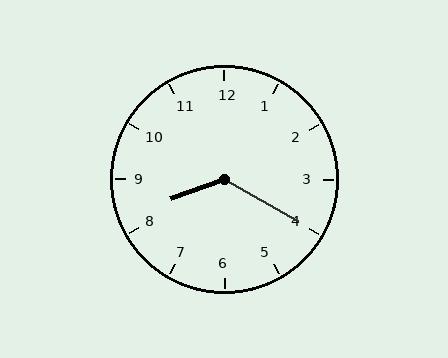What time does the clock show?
8:20.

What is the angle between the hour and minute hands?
Approximately 130 degrees.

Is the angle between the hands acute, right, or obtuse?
It is obtuse.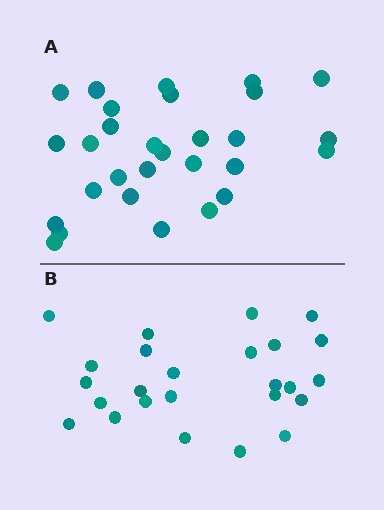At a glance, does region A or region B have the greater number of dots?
Region A (the top region) has more dots.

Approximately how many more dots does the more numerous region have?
Region A has about 4 more dots than region B.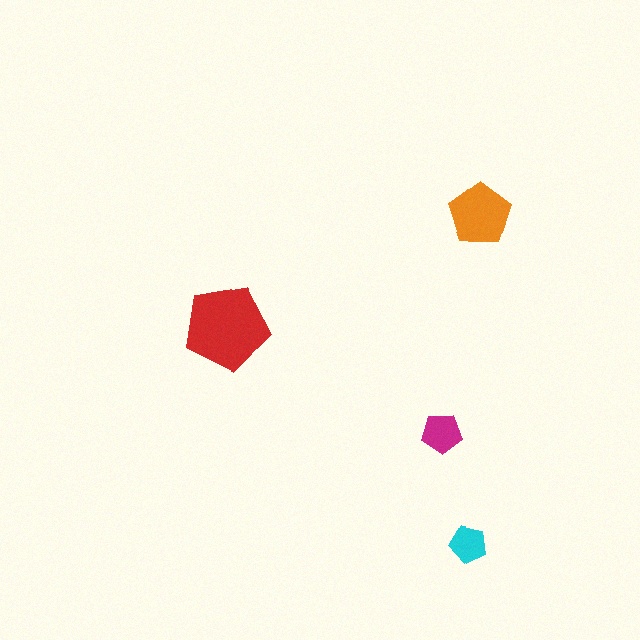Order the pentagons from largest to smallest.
the red one, the orange one, the magenta one, the cyan one.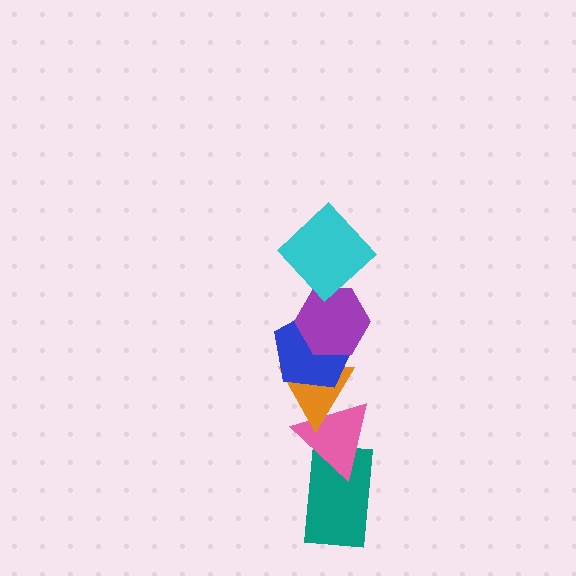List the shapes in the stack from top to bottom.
From top to bottom: the cyan diamond, the purple hexagon, the blue pentagon, the orange triangle, the pink triangle, the teal rectangle.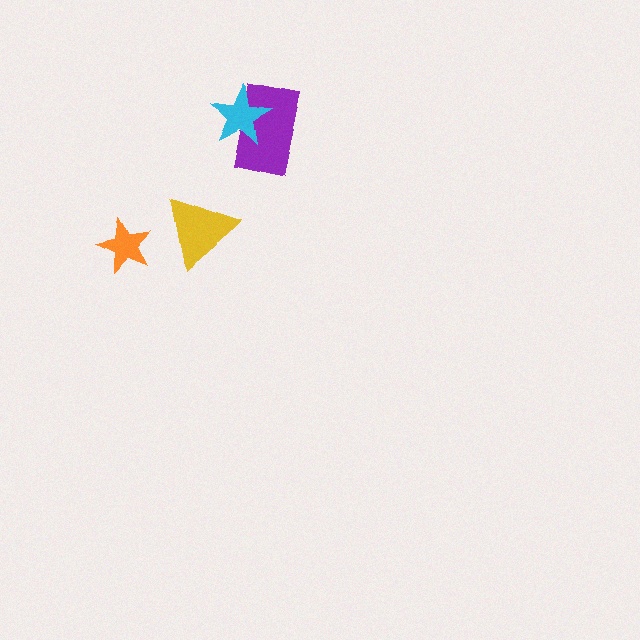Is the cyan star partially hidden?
No, no other shape covers it.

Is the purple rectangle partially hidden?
Yes, it is partially covered by another shape.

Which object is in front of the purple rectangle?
The cyan star is in front of the purple rectangle.